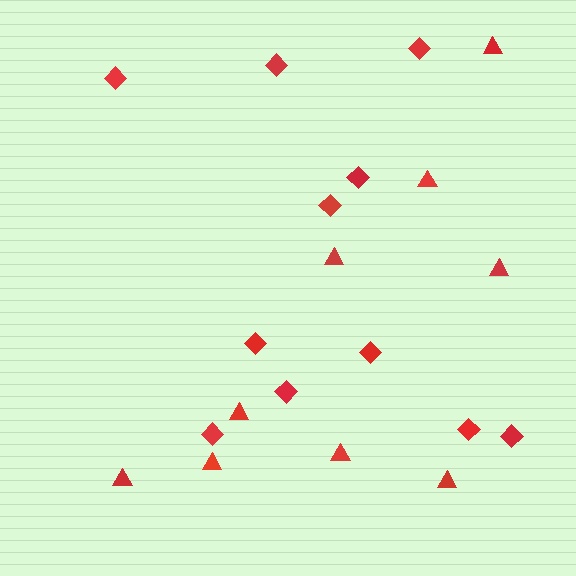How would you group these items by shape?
There are 2 groups: one group of diamonds (11) and one group of triangles (9).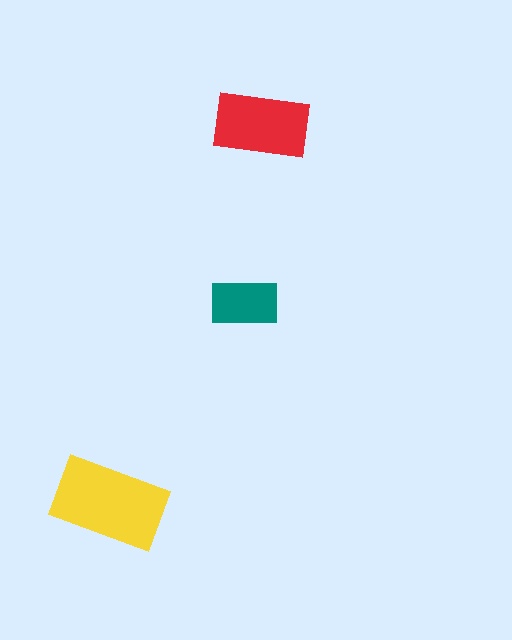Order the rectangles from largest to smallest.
the yellow one, the red one, the teal one.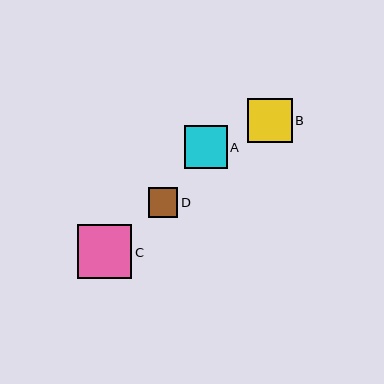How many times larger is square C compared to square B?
Square C is approximately 1.2 times the size of square B.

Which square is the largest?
Square C is the largest with a size of approximately 54 pixels.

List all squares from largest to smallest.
From largest to smallest: C, B, A, D.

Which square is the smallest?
Square D is the smallest with a size of approximately 30 pixels.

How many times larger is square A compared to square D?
Square A is approximately 1.4 times the size of square D.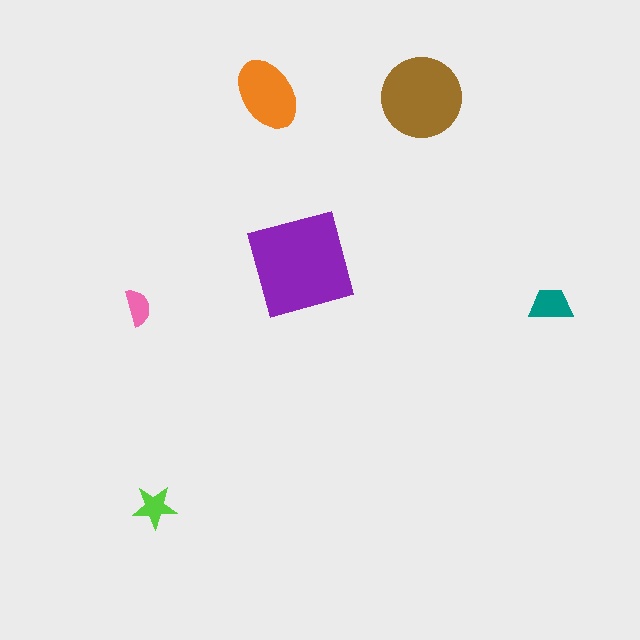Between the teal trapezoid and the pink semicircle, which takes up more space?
The teal trapezoid.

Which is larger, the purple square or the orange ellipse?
The purple square.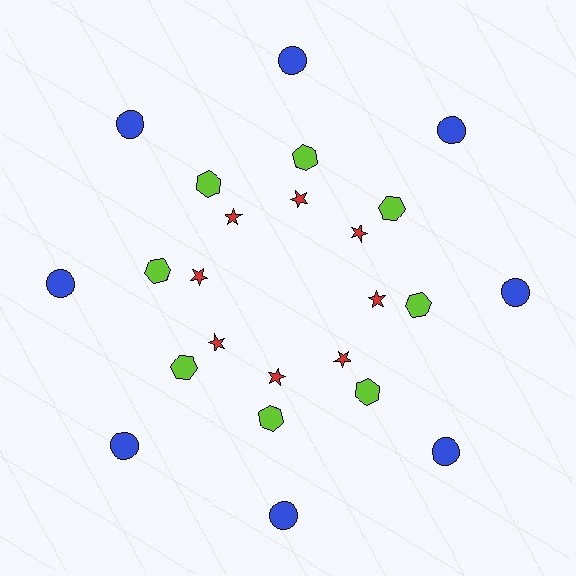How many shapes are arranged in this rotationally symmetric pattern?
There are 24 shapes, arranged in 8 groups of 3.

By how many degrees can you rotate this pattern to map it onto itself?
The pattern maps onto itself every 45 degrees of rotation.